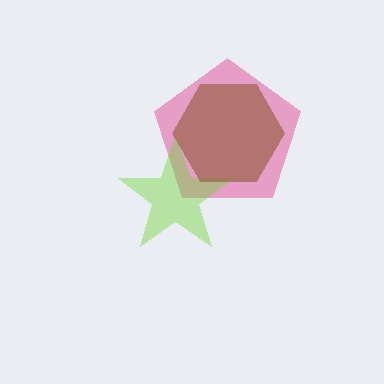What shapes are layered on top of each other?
The layered shapes are: a pink pentagon, a lime star, a brown hexagon.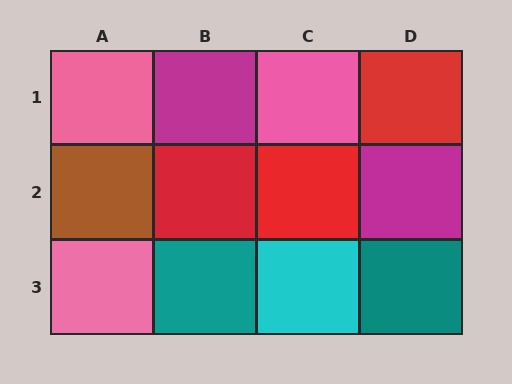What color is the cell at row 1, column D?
Red.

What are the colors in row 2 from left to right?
Brown, red, red, magenta.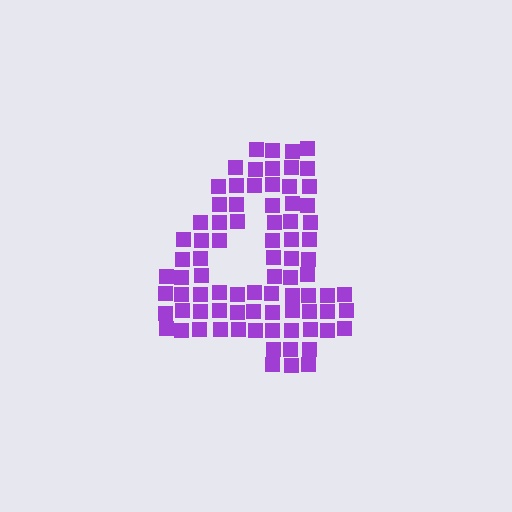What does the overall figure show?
The overall figure shows the digit 4.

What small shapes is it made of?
It is made of small squares.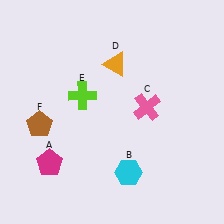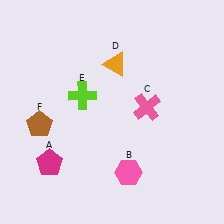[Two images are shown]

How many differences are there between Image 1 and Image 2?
There is 1 difference between the two images.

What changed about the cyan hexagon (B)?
In Image 1, B is cyan. In Image 2, it changed to pink.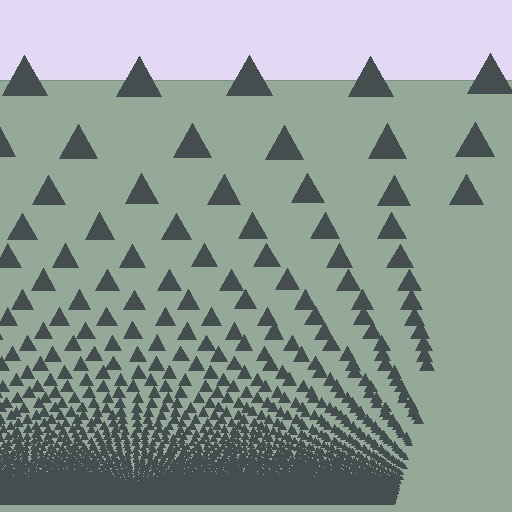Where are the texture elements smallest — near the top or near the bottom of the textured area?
Near the bottom.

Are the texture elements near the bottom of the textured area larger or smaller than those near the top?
Smaller. The gradient is inverted — elements near the bottom are smaller and denser.